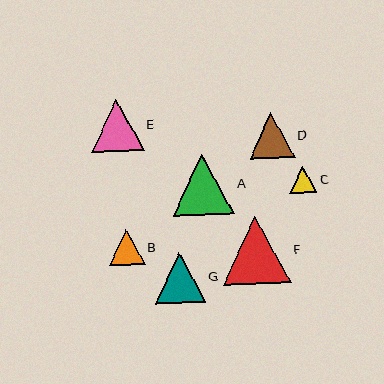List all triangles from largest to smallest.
From largest to smallest: F, A, E, G, D, B, C.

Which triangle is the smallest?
Triangle C is the smallest with a size of approximately 27 pixels.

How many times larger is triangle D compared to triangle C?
Triangle D is approximately 1.7 times the size of triangle C.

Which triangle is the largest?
Triangle F is the largest with a size of approximately 69 pixels.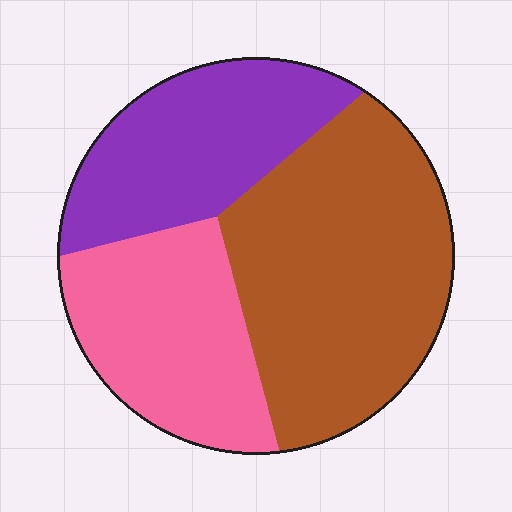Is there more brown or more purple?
Brown.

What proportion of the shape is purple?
Purple covers roughly 25% of the shape.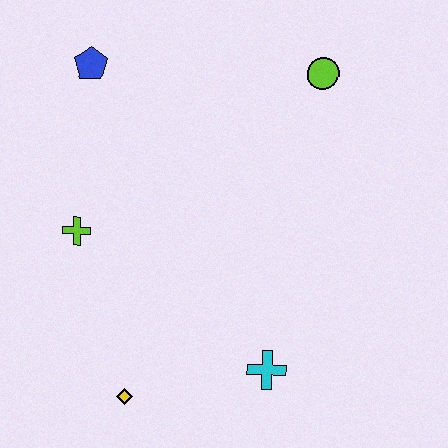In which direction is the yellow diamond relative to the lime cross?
The yellow diamond is below the lime cross.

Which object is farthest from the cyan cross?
The blue pentagon is farthest from the cyan cross.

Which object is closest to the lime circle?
The blue pentagon is closest to the lime circle.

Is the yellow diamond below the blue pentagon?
Yes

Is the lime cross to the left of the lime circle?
Yes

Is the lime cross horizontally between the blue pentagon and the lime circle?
No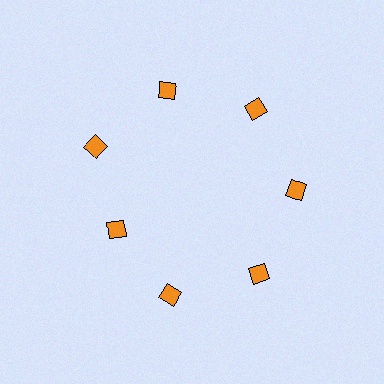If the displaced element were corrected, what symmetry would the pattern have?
It would have 7-fold rotational symmetry — the pattern would map onto itself every 51 degrees.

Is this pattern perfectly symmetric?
No. The 7 orange diamonds are arranged in a ring, but one element near the 8 o'clock position is pulled inward toward the center, breaking the 7-fold rotational symmetry.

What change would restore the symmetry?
The symmetry would be restored by moving it outward, back onto the ring so that all 7 diamonds sit at equal angles and equal distance from the center.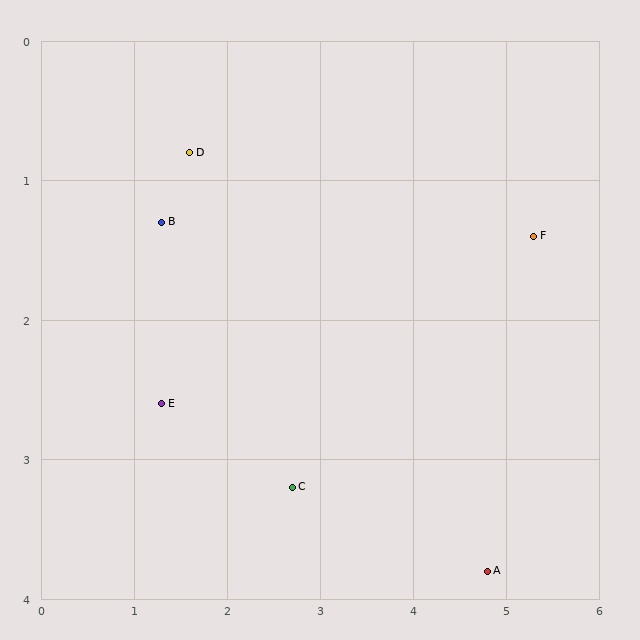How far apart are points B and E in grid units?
Points B and E are about 1.3 grid units apart.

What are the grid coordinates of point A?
Point A is at approximately (4.8, 3.8).